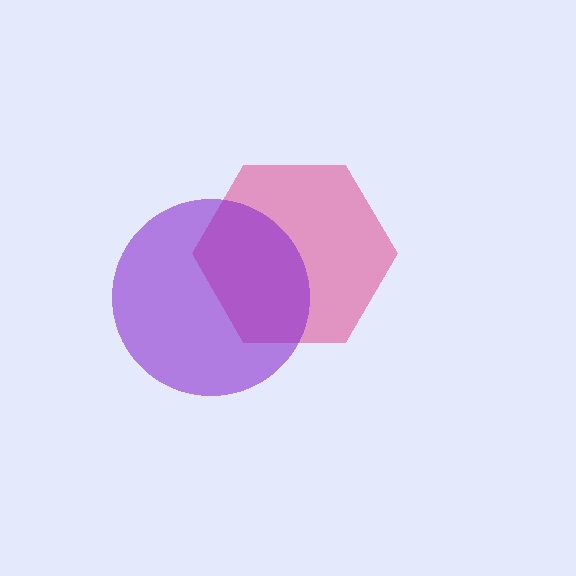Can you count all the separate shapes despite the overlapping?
Yes, there are 2 separate shapes.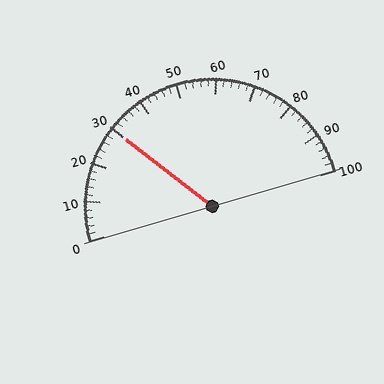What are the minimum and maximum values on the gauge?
The gauge ranges from 0 to 100.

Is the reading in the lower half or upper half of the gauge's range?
The reading is in the lower half of the range (0 to 100).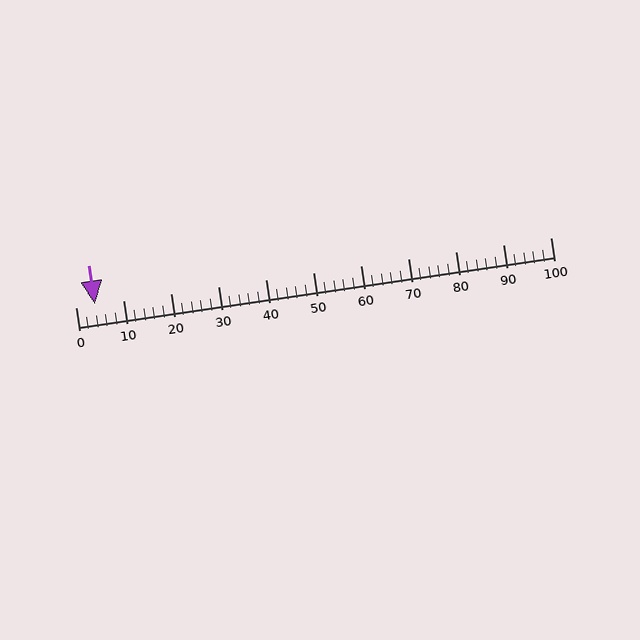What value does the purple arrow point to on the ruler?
The purple arrow points to approximately 4.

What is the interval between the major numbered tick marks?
The major tick marks are spaced 10 units apart.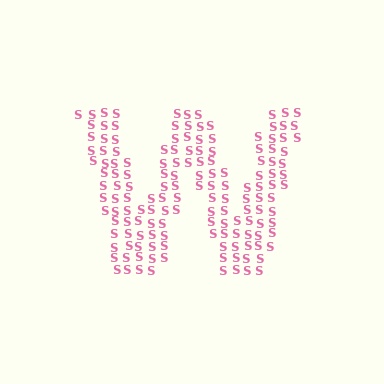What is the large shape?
The large shape is the letter W.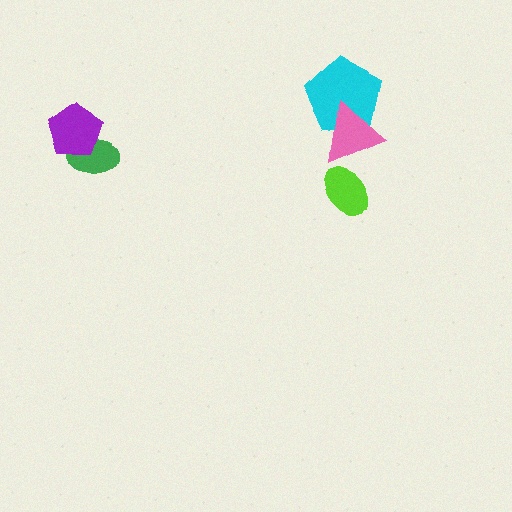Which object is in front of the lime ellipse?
The pink triangle is in front of the lime ellipse.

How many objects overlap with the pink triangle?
2 objects overlap with the pink triangle.